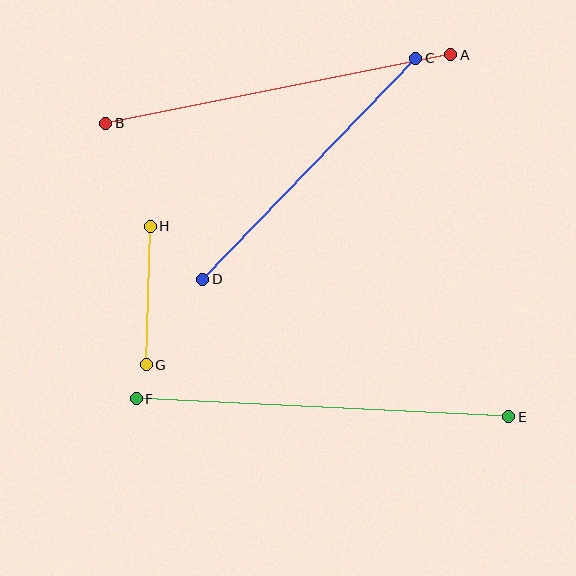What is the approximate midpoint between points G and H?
The midpoint is at approximately (148, 296) pixels.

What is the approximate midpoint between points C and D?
The midpoint is at approximately (309, 169) pixels.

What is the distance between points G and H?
The distance is approximately 139 pixels.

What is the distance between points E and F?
The distance is approximately 373 pixels.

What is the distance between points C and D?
The distance is approximately 307 pixels.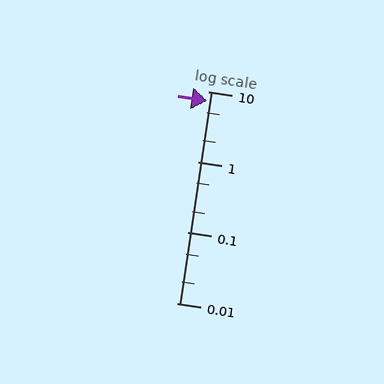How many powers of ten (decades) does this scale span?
The scale spans 3 decades, from 0.01 to 10.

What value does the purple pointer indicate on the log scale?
The pointer indicates approximately 7.3.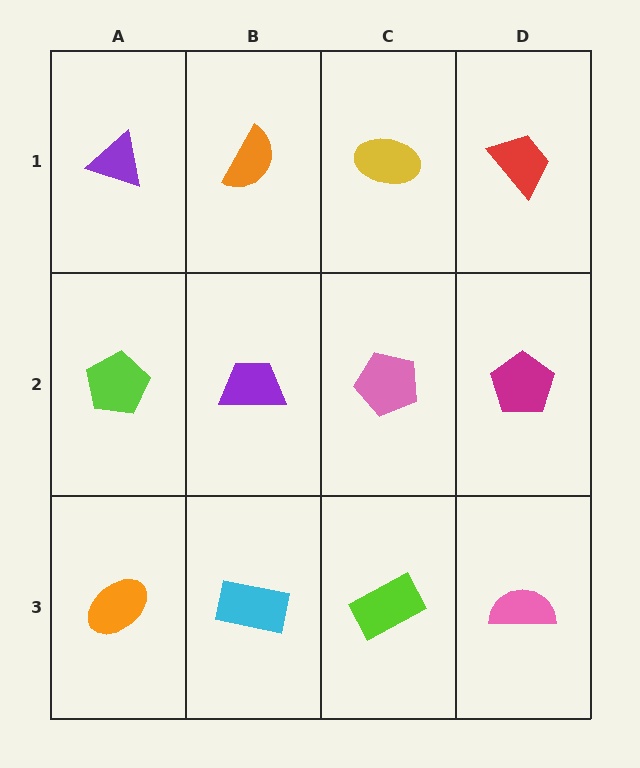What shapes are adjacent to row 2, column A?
A purple triangle (row 1, column A), an orange ellipse (row 3, column A), a purple trapezoid (row 2, column B).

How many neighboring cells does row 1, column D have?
2.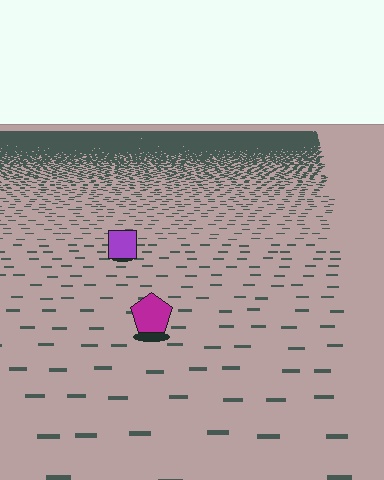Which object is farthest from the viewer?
The purple square is farthest from the viewer. It appears smaller and the ground texture around it is denser.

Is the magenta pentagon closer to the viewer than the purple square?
Yes. The magenta pentagon is closer — you can tell from the texture gradient: the ground texture is coarser near it.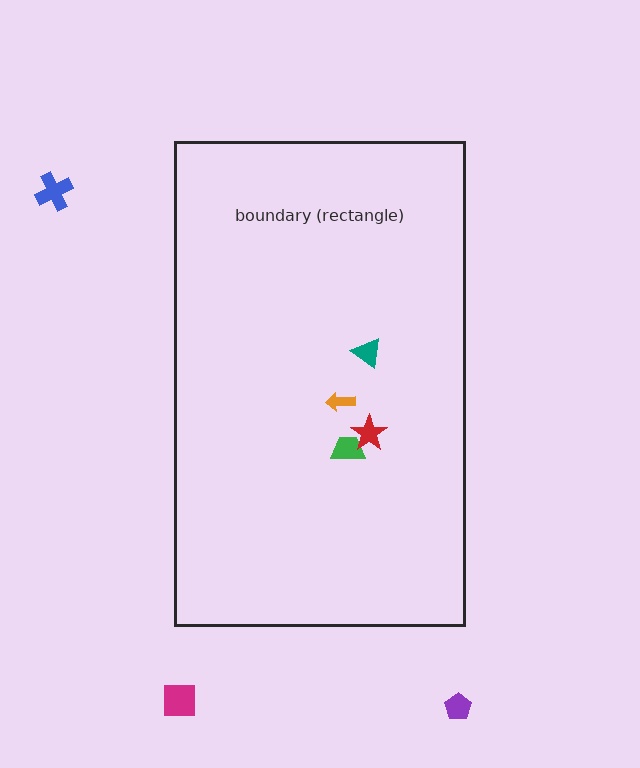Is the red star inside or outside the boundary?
Inside.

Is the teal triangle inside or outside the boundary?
Inside.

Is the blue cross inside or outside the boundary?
Outside.